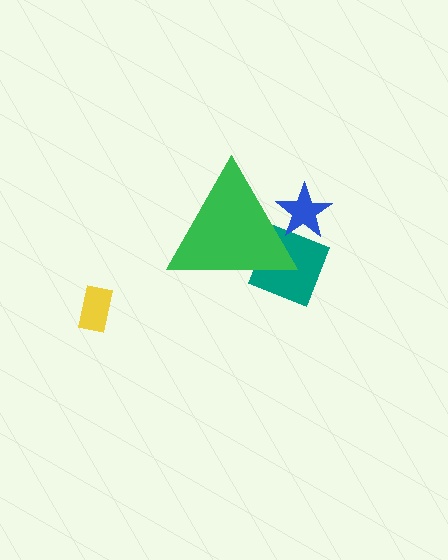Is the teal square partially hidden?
Yes, the teal square is partially hidden behind the green triangle.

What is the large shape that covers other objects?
A green triangle.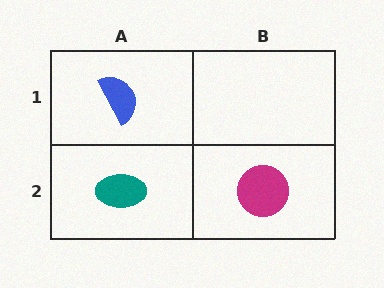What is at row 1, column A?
A blue semicircle.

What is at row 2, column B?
A magenta circle.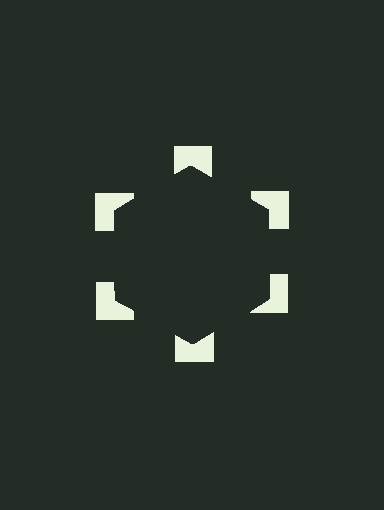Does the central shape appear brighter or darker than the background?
It typically appears slightly darker than the background, even though no actual brightness change is drawn.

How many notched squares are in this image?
There are 6 — one at each vertex of the illusory hexagon.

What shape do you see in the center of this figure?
An illusory hexagon — its edges are inferred from the aligned wedge cuts in the notched squares, not physically drawn.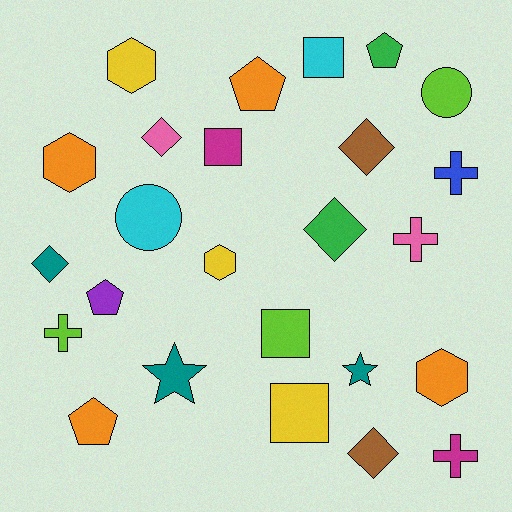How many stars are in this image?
There are 2 stars.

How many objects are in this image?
There are 25 objects.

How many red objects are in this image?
There are no red objects.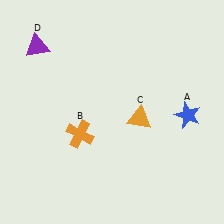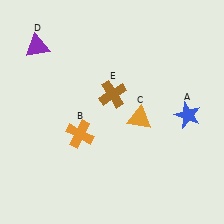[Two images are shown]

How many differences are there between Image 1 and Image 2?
There is 1 difference between the two images.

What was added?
A brown cross (E) was added in Image 2.